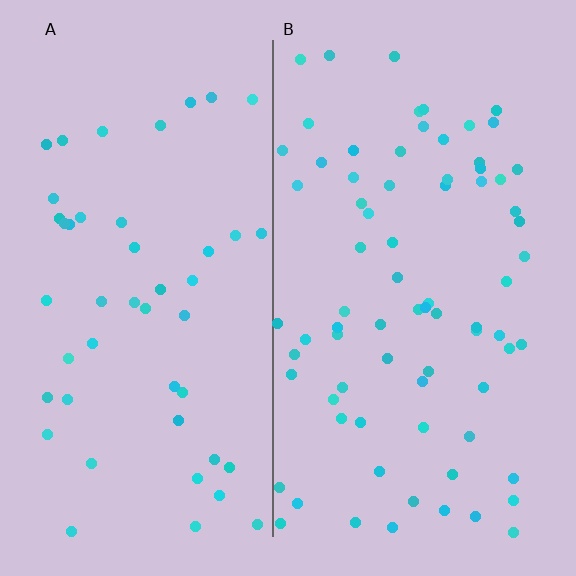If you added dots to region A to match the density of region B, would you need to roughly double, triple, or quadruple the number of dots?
Approximately double.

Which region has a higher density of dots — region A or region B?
B (the right).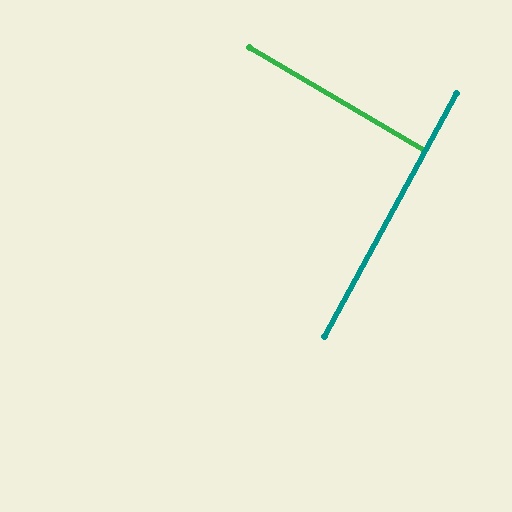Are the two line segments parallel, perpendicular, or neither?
Perpendicular — they meet at approximately 88°.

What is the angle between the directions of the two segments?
Approximately 88 degrees.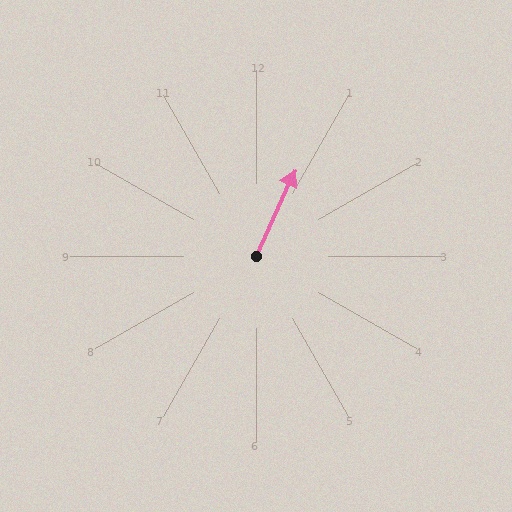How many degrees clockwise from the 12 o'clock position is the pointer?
Approximately 24 degrees.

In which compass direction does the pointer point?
Northeast.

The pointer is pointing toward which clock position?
Roughly 1 o'clock.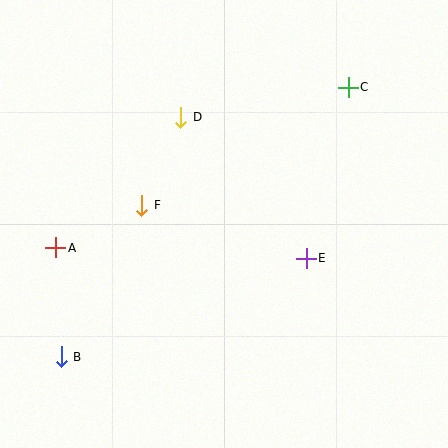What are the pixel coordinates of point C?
Point C is at (348, 87).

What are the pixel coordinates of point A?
Point A is at (56, 248).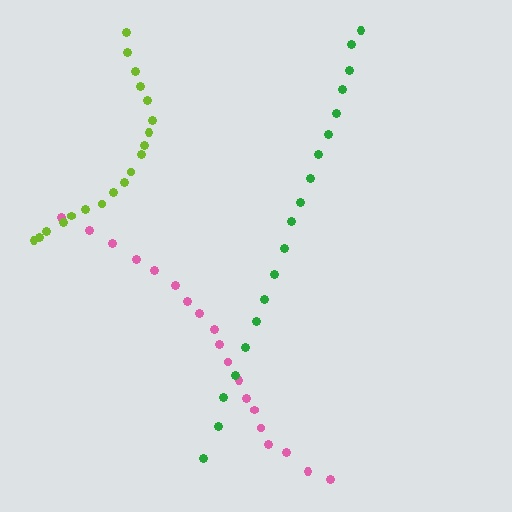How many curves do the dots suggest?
There are 3 distinct paths.